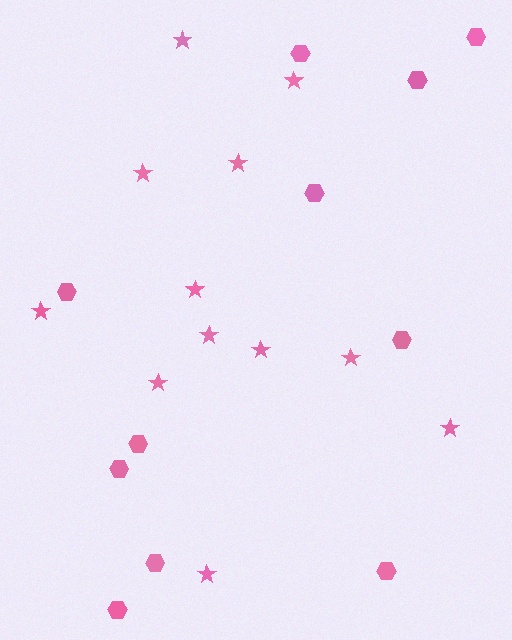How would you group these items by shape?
There are 2 groups: one group of hexagons (11) and one group of stars (12).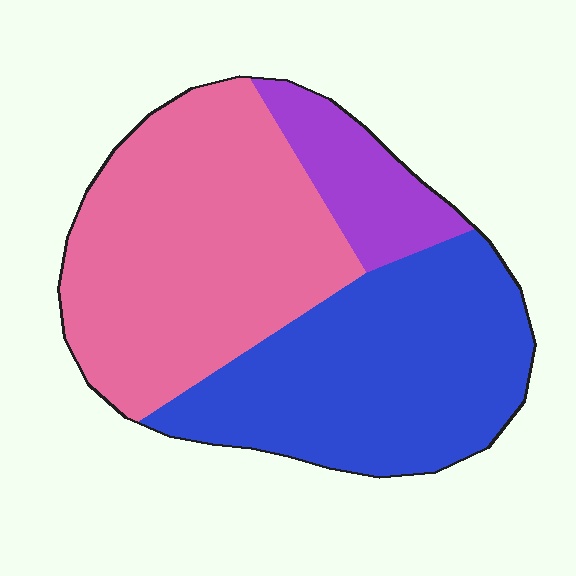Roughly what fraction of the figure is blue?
Blue takes up about two fifths (2/5) of the figure.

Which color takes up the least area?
Purple, at roughly 15%.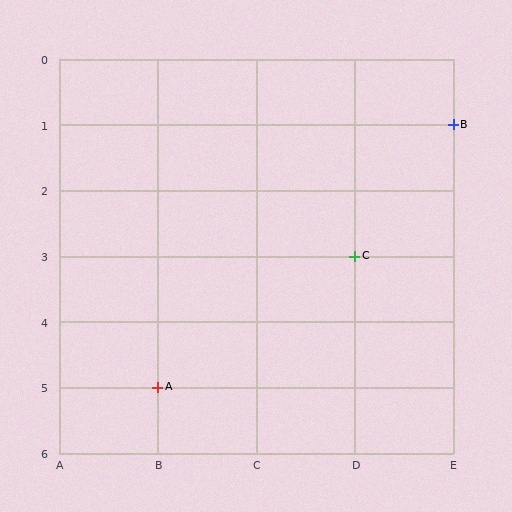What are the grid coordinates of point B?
Point B is at grid coordinates (E, 1).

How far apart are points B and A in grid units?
Points B and A are 3 columns and 4 rows apart (about 5.0 grid units diagonally).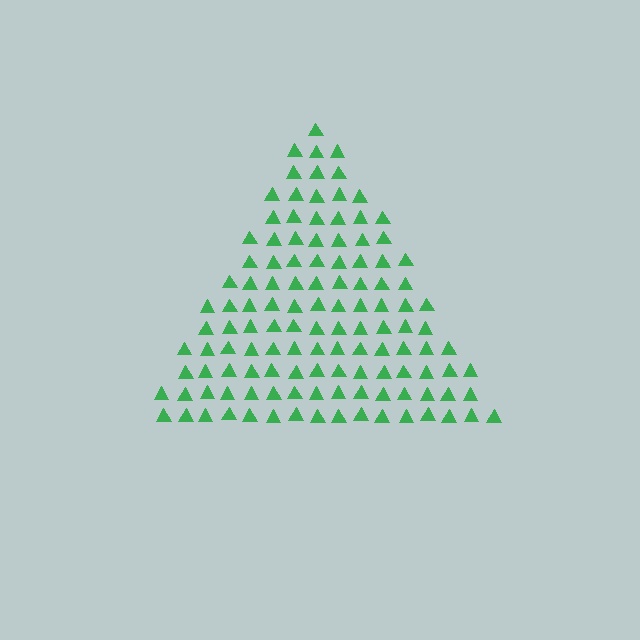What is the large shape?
The large shape is a triangle.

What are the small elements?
The small elements are triangles.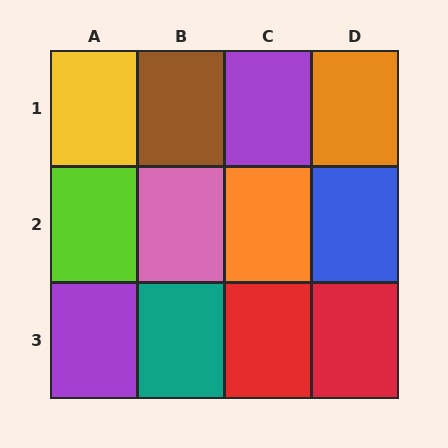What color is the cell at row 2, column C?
Orange.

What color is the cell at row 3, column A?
Purple.